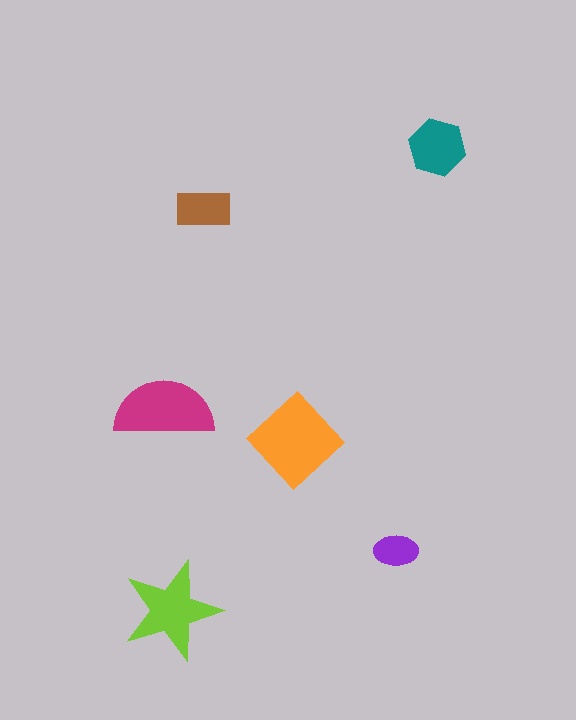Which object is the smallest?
The purple ellipse.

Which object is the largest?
The orange diamond.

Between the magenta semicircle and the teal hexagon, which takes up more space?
The magenta semicircle.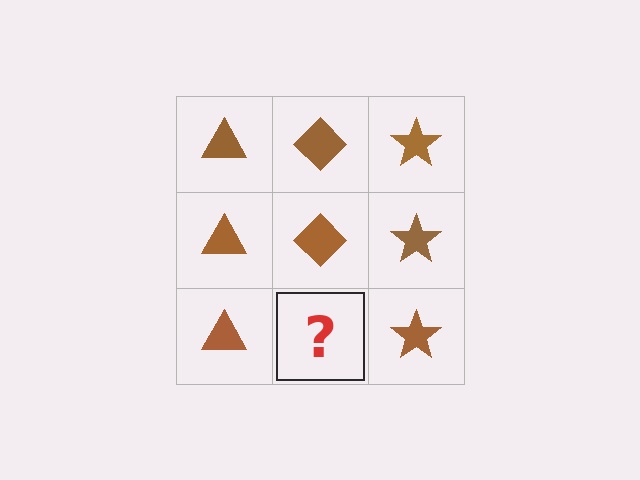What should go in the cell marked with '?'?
The missing cell should contain a brown diamond.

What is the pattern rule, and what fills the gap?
The rule is that each column has a consistent shape. The gap should be filled with a brown diamond.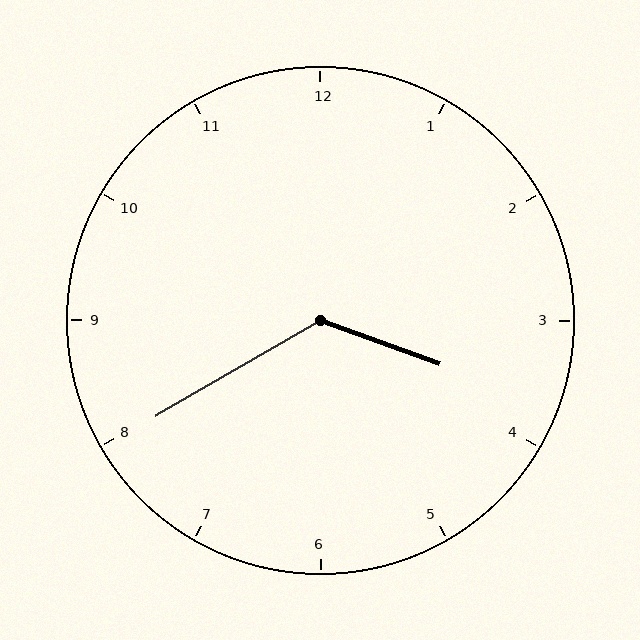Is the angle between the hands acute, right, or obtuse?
It is obtuse.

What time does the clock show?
3:40.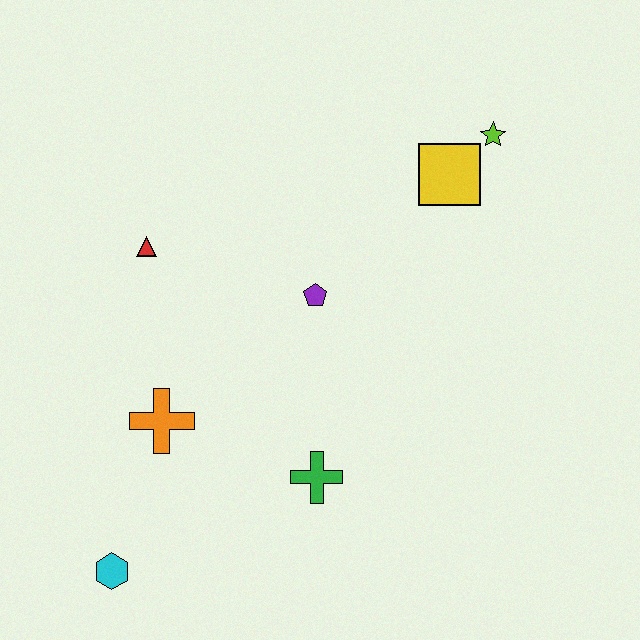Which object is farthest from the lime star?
The cyan hexagon is farthest from the lime star.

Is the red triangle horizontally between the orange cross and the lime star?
No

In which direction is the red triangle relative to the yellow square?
The red triangle is to the left of the yellow square.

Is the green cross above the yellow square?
No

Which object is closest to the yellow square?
The lime star is closest to the yellow square.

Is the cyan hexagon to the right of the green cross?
No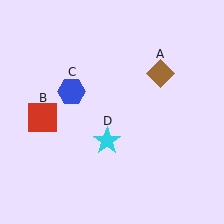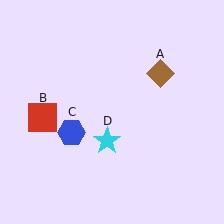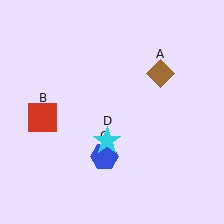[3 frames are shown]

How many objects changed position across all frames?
1 object changed position: blue hexagon (object C).